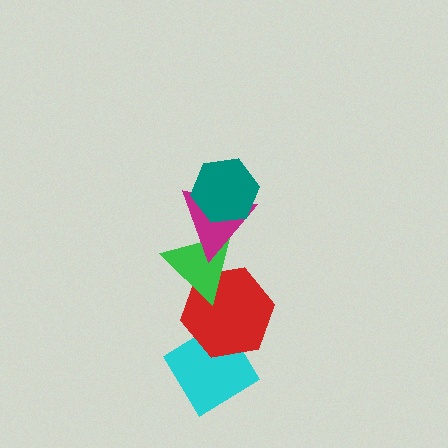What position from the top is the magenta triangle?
The magenta triangle is 2nd from the top.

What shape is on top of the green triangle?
The magenta triangle is on top of the green triangle.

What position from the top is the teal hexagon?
The teal hexagon is 1st from the top.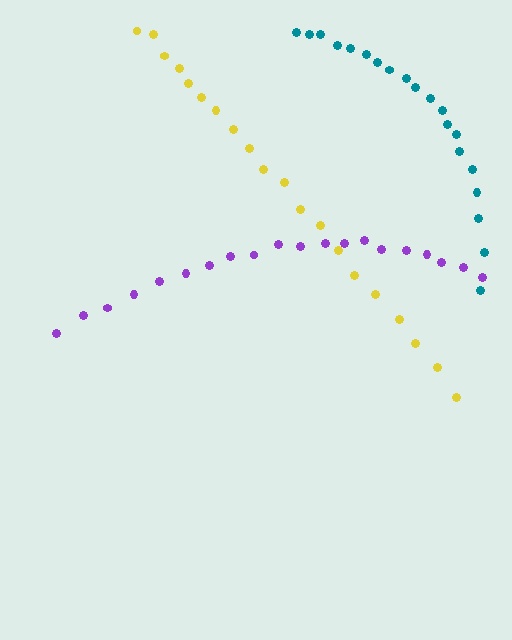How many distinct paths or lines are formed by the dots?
There are 3 distinct paths.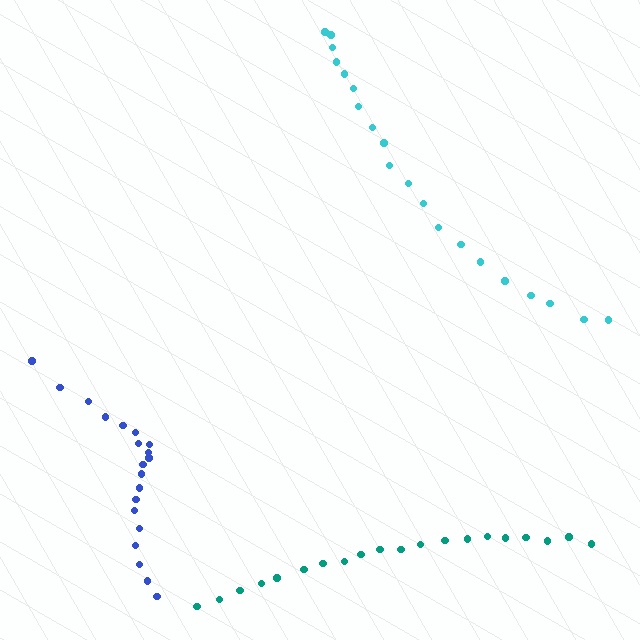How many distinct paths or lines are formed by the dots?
There are 3 distinct paths.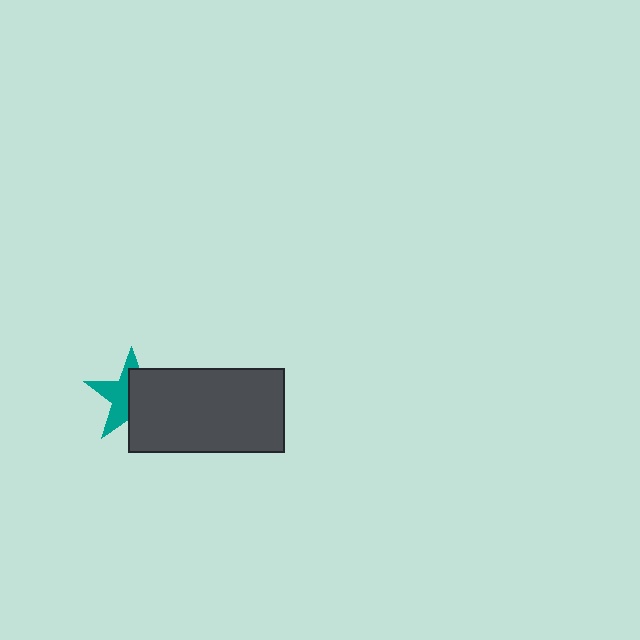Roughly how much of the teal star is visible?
About half of it is visible (roughly 46%).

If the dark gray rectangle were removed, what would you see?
You would see the complete teal star.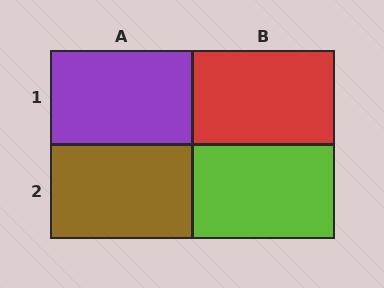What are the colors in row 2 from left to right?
Brown, lime.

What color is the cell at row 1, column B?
Red.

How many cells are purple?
1 cell is purple.